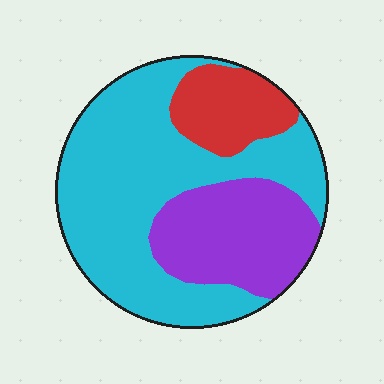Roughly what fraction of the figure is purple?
Purple takes up about one quarter (1/4) of the figure.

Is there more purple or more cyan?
Cyan.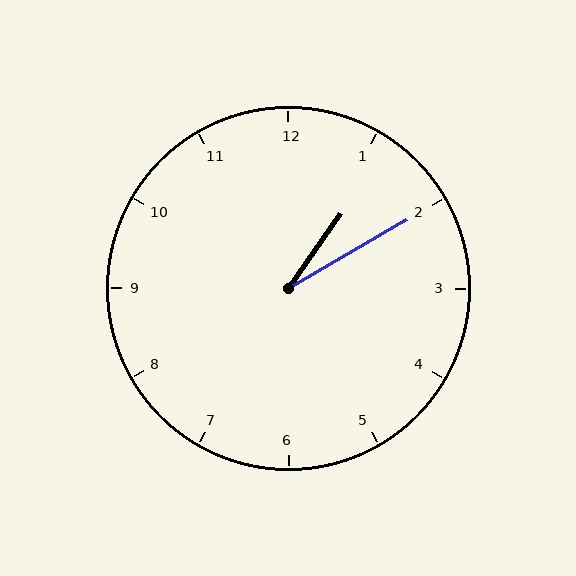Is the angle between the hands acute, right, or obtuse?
It is acute.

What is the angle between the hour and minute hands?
Approximately 25 degrees.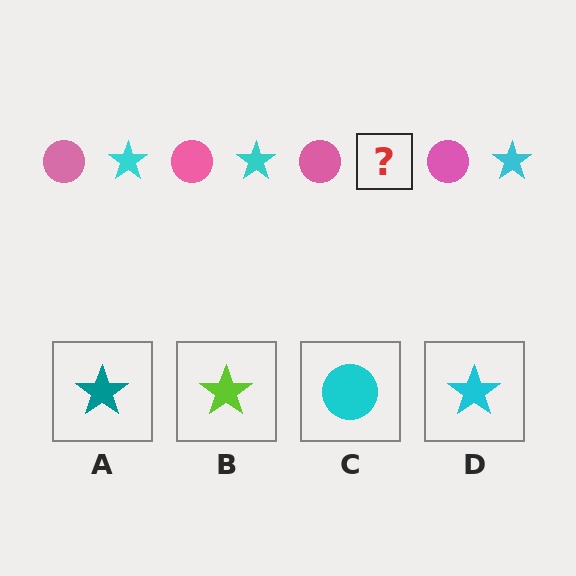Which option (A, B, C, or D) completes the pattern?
D.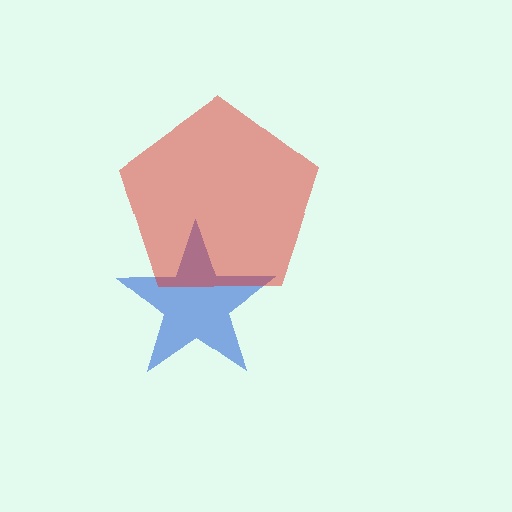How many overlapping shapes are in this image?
There are 2 overlapping shapes in the image.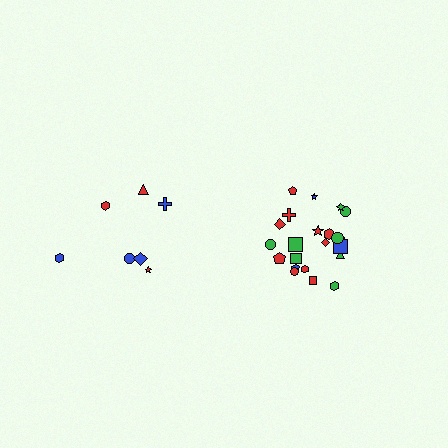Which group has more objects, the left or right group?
The right group.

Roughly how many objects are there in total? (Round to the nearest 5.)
Roughly 30 objects in total.